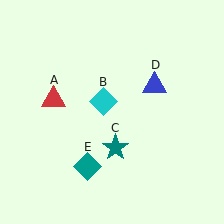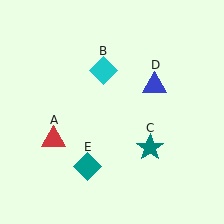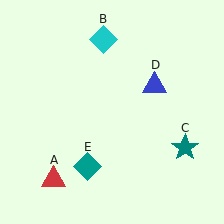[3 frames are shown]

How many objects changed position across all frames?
3 objects changed position: red triangle (object A), cyan diamond (object B), teal star (object C).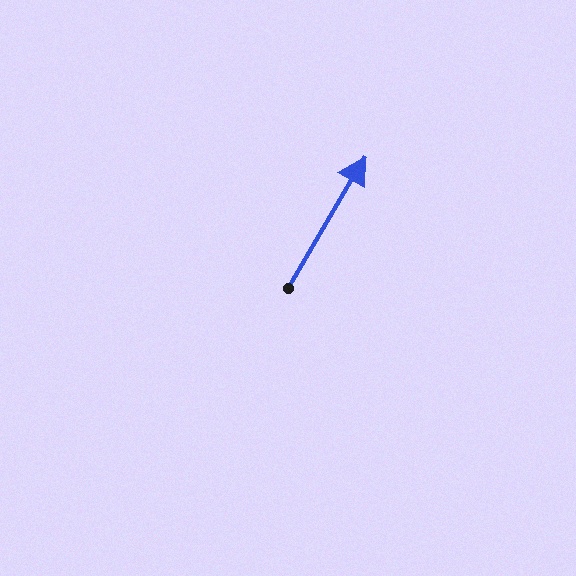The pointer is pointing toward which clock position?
Roughly 1 o'clock.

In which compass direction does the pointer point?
Northeast.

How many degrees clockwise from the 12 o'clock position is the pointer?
Approximately 30 degrees.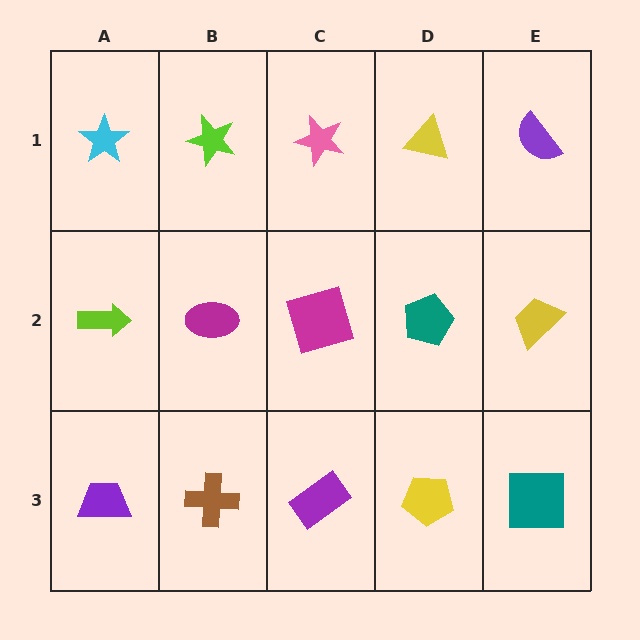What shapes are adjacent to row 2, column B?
A lime star (row 1, column B), a brown cross (row 3, column B), a lime arrow (row 2, column A), a magenta square (row 2, column C).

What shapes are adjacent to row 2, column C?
A pink star (row 1, column C), a purple rectangle (row 3, column C), a magenta ellipse (row 2, column B), a teal pentagon (row 2, column D).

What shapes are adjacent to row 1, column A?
A lime arrow (row 2, column A), a lime star (row 1, column B).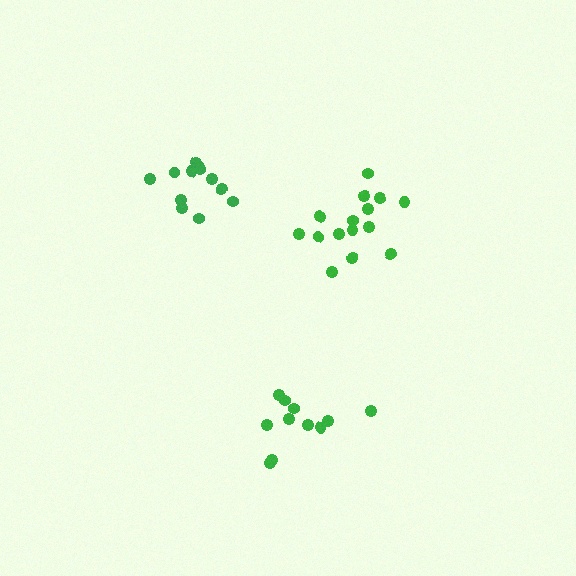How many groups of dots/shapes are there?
There are 3 groups.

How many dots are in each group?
Group 1: 15 dots, Group 2: 12 dots, Group 3: 11 dots (38 total).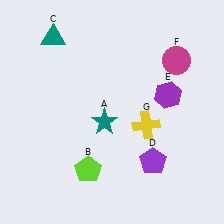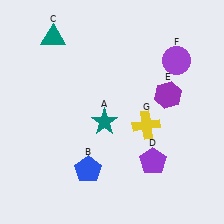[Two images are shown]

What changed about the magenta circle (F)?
In Image 1, F is magenta. In Image 2, it changed to purple.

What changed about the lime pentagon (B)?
In Image 1, B is lime. In Image 2, it changed to blue.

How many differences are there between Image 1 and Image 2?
There are 2 differences between the two images.